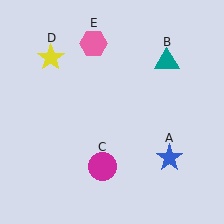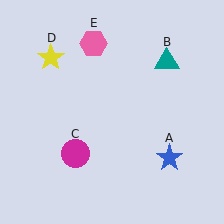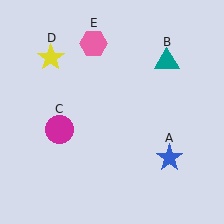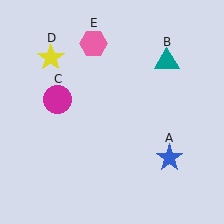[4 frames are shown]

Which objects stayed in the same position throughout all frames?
Blue star (object A) and teal triangle (object B) and yellow star (object D) and pink hexagon (object E) remained stationary.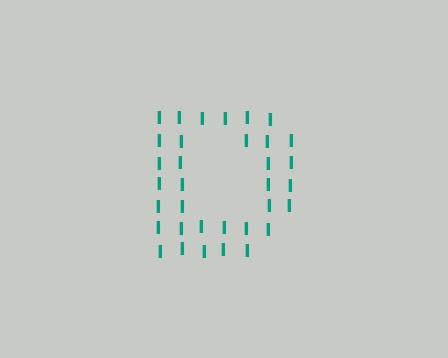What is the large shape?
The large shape is the letter D.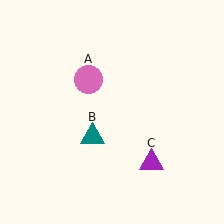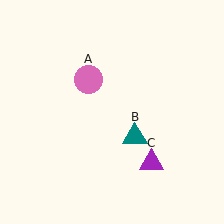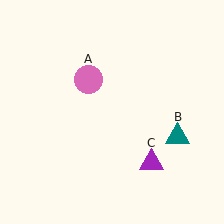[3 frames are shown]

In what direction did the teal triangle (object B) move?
The teal triangle (object B) moved right.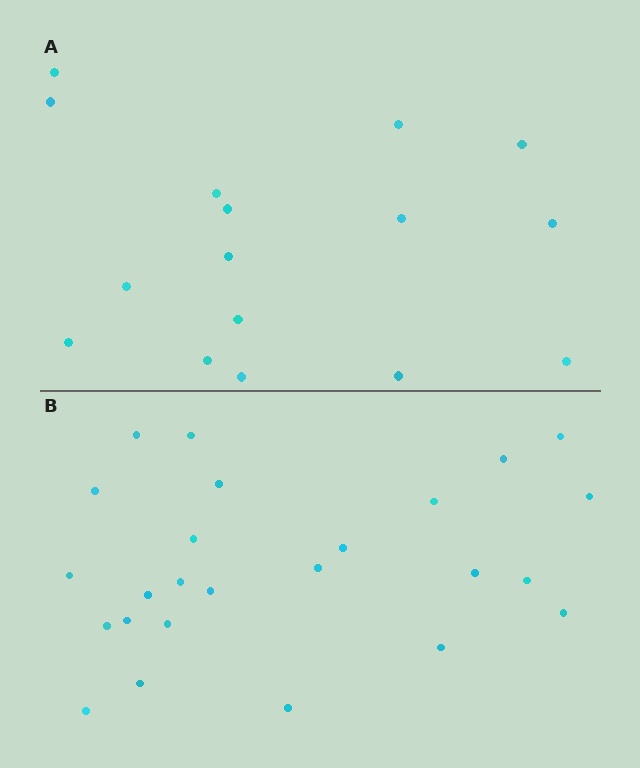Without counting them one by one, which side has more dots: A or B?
Region B (the bottom region) has more dots.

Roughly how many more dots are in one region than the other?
Region B has roughly 8 or so more dots than region A.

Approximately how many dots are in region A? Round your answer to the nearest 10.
About 20 dots. (The exact count is 16, which rounds to 20.)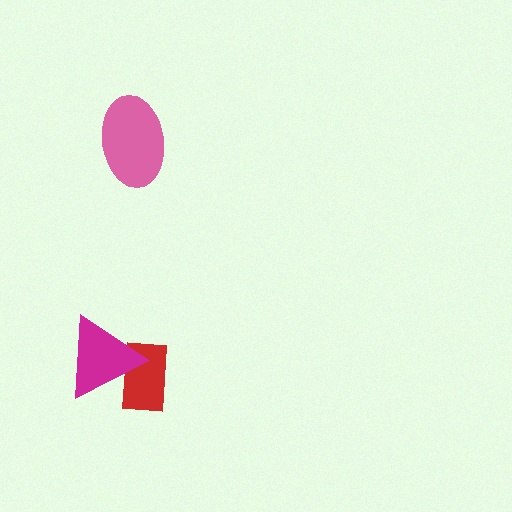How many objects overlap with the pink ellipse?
0 objects overlap with the pink ellipse.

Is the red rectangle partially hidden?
Yes, it is partially covered by another shape.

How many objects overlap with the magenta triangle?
1 object overlaps with the magenta triangle.